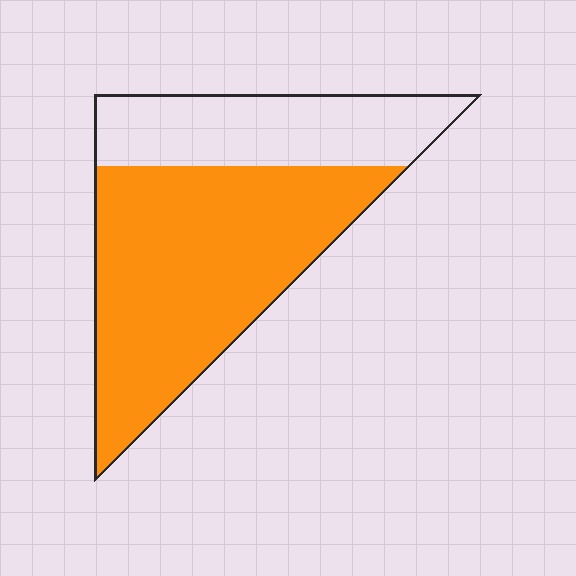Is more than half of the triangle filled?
Yes.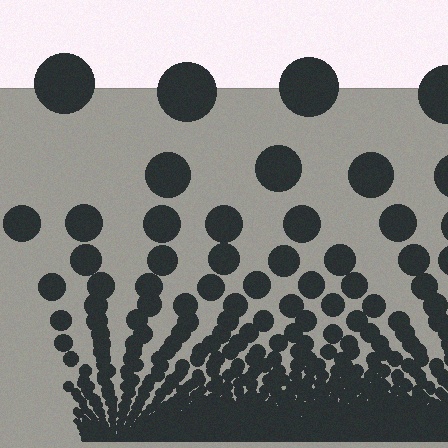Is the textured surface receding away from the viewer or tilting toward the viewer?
The surface appears to tilt toward the viewer. Texture elements get larger and sparser toward the top.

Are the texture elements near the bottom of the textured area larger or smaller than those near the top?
Smaller. The gradient is inverted — elements near the bottom are smaller and denser.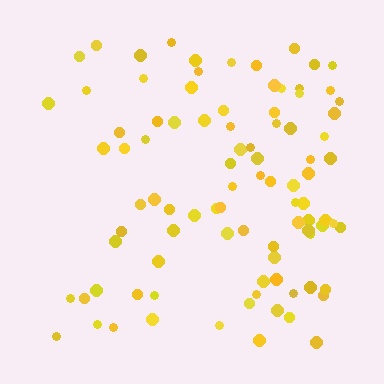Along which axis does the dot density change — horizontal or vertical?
Horizontal.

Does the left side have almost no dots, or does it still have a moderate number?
Still a moderate number, just noticeably fewer than the right.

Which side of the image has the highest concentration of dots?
The right.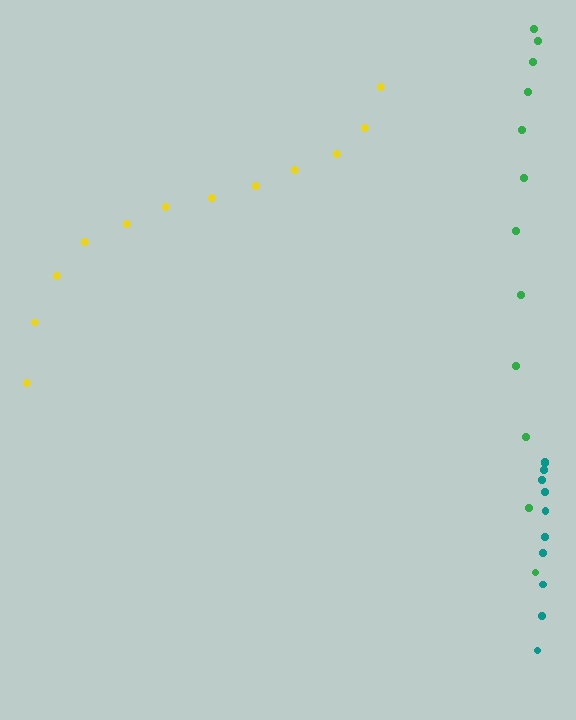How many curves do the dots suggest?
There are 3 distinct paths.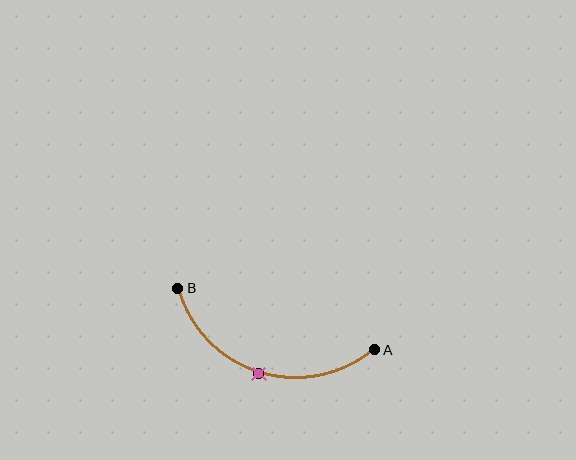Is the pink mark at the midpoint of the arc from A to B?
Yes. The pink mark lies on the arc at equal arc-length from both A and B — it is the arc midpoint.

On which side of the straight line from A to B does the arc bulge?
The arc bulges below the straight line connecting A and B.